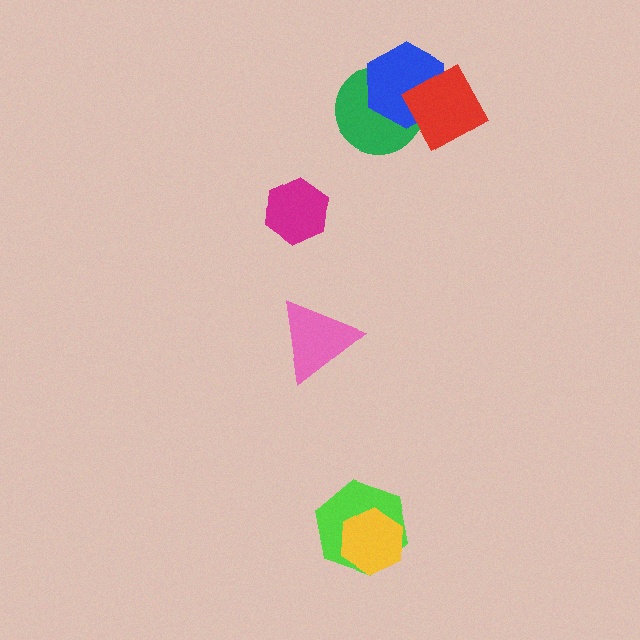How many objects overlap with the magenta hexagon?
0 objects overlap with the magenta hexagon.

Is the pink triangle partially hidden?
No, no other shape covers it.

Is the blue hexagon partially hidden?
Yes, it is partially covered by another shape.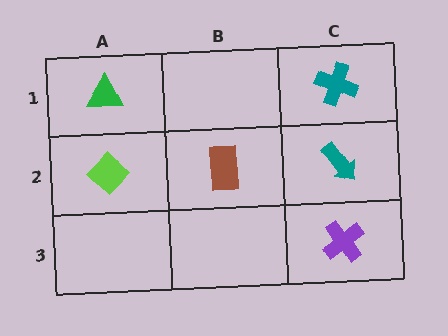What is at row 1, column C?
A teal cross.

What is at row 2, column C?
A teal arrow.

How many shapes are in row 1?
2 shapes.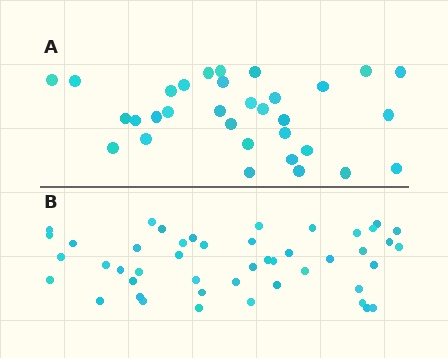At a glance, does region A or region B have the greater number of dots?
Region B (the bottom region) has more dots.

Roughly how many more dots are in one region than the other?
Region B has approximately 15 more dots than region A.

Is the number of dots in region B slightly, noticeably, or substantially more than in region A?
Region B has noticeably more, but not dramatically so. The ratio is roughly 1.4 to 1.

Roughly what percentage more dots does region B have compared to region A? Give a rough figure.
About 45% more.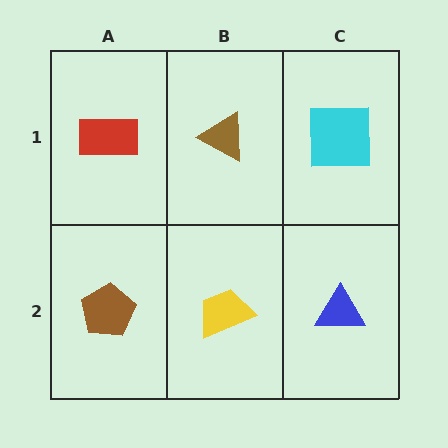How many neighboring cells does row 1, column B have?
3.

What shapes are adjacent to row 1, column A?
A brown pentagon (row 2, column A), a brown triangle (row 1, column B).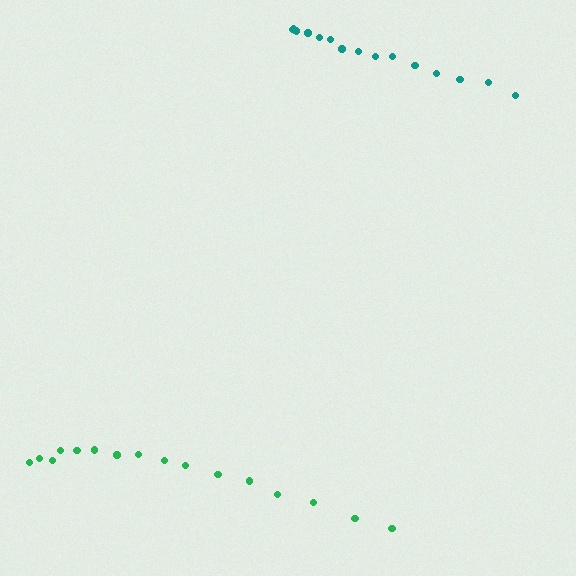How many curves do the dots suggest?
There are 2 distinct paths.